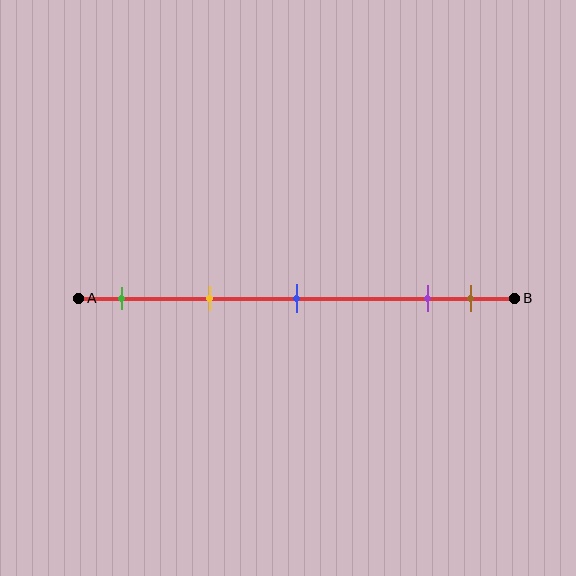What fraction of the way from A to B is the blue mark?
The blue mark is approximately 50% (0.5) of the way from A to B.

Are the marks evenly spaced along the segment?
No, the marks are not evenly spaced.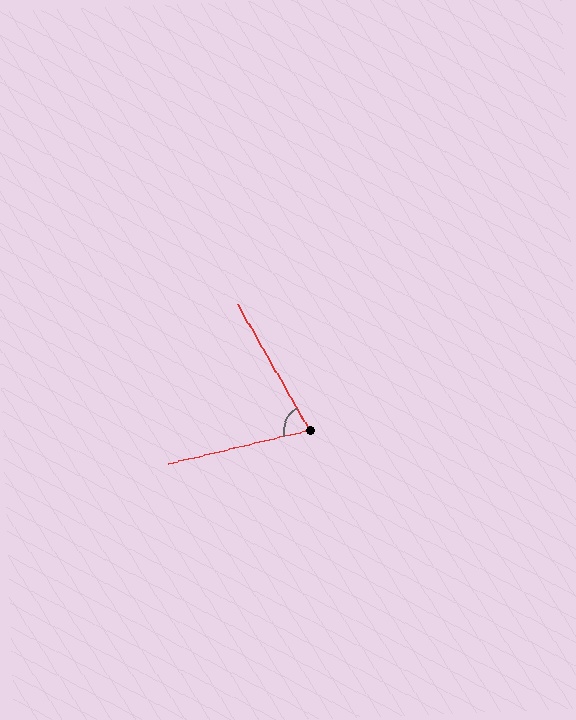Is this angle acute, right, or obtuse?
It is acute.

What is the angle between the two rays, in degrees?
Approximately 73 degrees.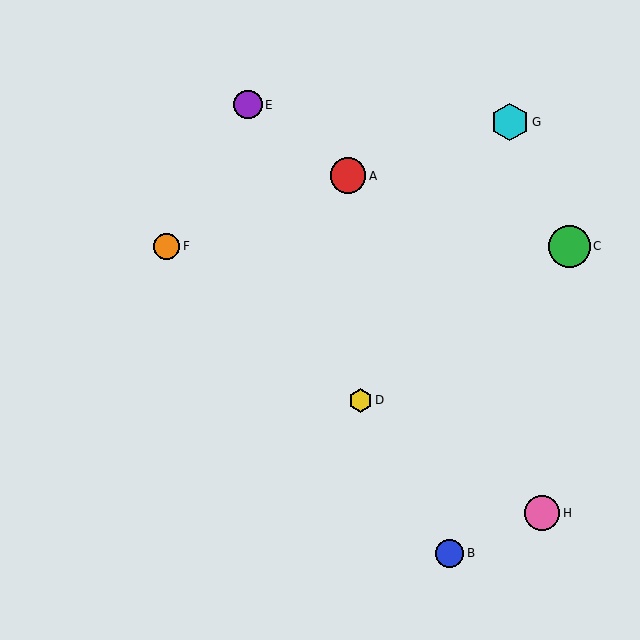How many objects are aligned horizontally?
2 objects (C, F) are aligned horizontally.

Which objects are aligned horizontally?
Objects C, F are aligned horizontally.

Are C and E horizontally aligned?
No, C is at y≈246 and E is at y≈105.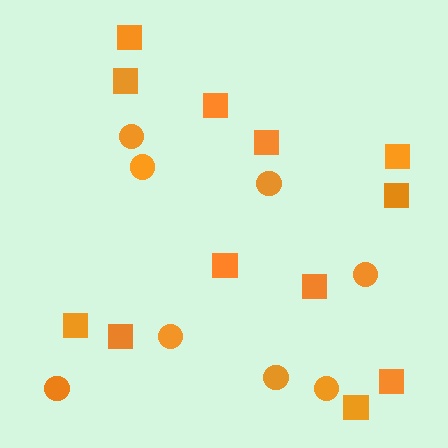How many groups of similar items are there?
There are 2 groups: one group of circles (8) and one group of squares (12).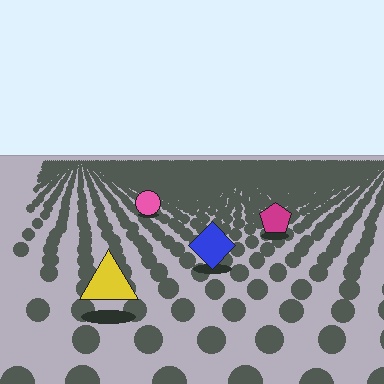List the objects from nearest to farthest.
From nearest to farthest: the yellow triangle, the blue diamond, the magenta pentagon, the pink circle.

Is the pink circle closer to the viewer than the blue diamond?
No. The blue diamond is closer — you can tell from the texture gradient: the ground texture is coarser near it.